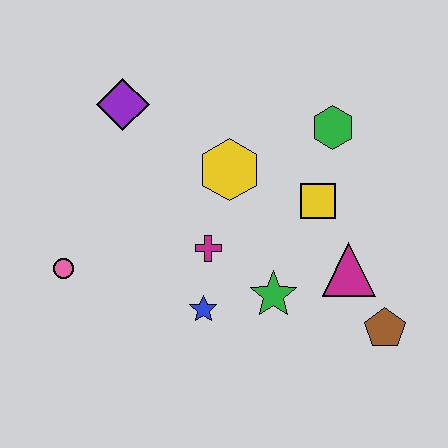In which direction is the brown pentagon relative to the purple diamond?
The brown pentagon is to the right of the purple diamond.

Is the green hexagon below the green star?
No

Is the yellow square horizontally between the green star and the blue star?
No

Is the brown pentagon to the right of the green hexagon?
Yes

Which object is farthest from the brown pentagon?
The purple diamond is farthest from the brown pentagon.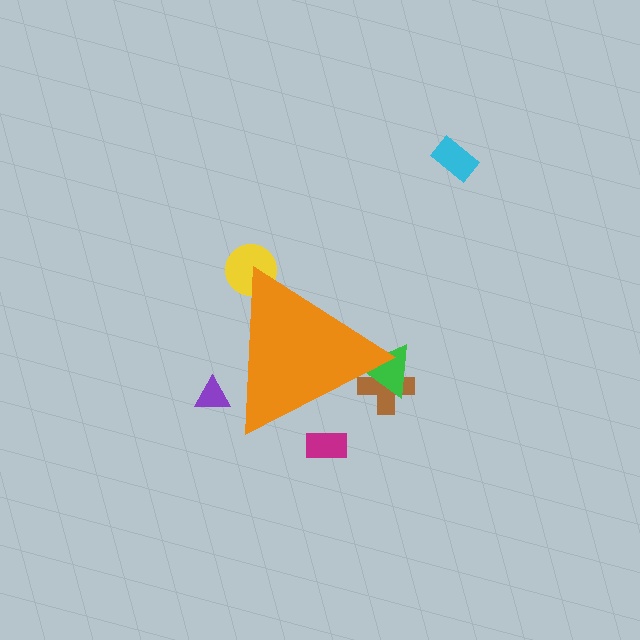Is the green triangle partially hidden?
Yes, the green triangle is partially hidden behind the orange triangle.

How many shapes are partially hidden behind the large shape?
5 shapes are partially hidden.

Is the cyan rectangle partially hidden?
No, the cyan rectangle is fully visible.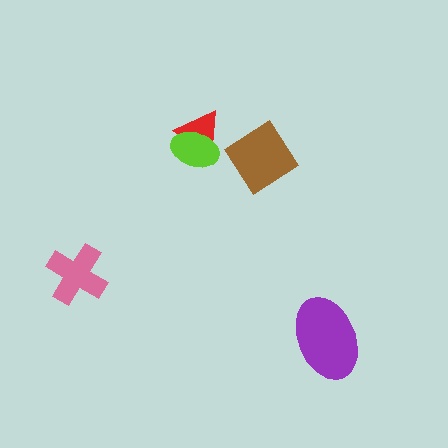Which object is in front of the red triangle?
The lime ellipse is in front of the red triangle.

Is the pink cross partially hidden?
No, no other shape covers it.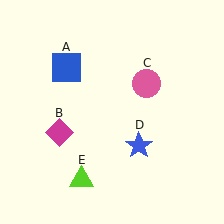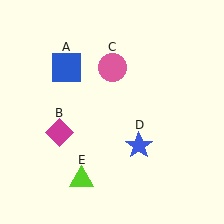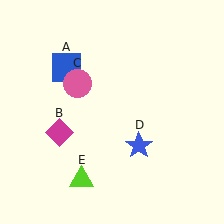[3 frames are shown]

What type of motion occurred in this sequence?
The pink circle (object C) rotated counterclockwise around the center of the scene.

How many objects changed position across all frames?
1 object changed position: pink circle (object C).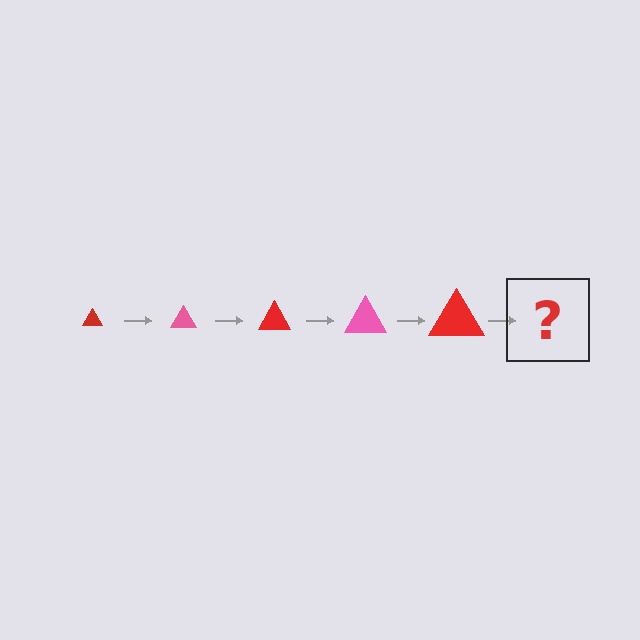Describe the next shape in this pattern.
It should be a pink triangle, larger than the previous one.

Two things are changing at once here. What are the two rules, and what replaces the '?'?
The two rules are that the triangle grows larger each step and the color cycles through red and pink. The '?' should be a pink triangle, larger than the previous one.